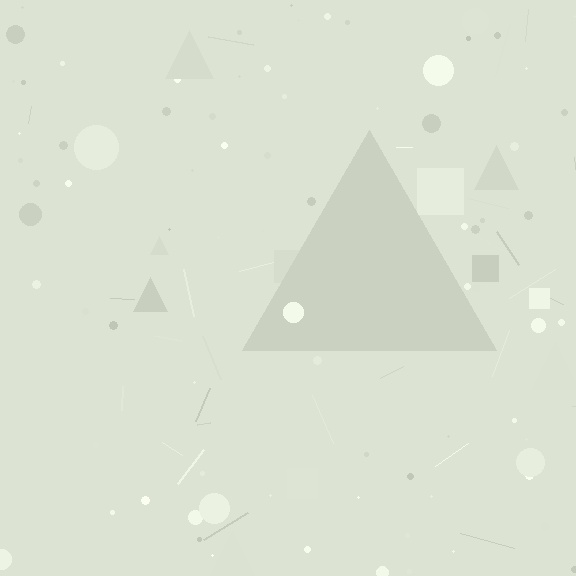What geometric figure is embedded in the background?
A triangle is embedded in the background.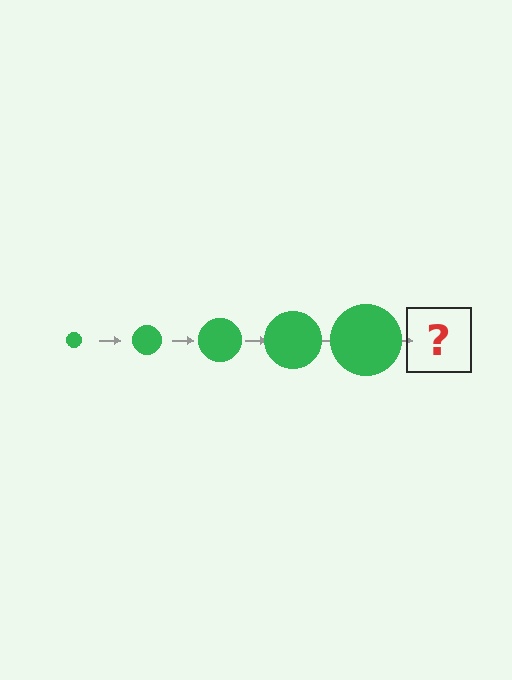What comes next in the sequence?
The next element should be a green circle, larger than the previous one.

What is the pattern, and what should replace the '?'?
The pattern is that the circle gets progressively larger each step. The '?' should be a green circle, larger than the previous one.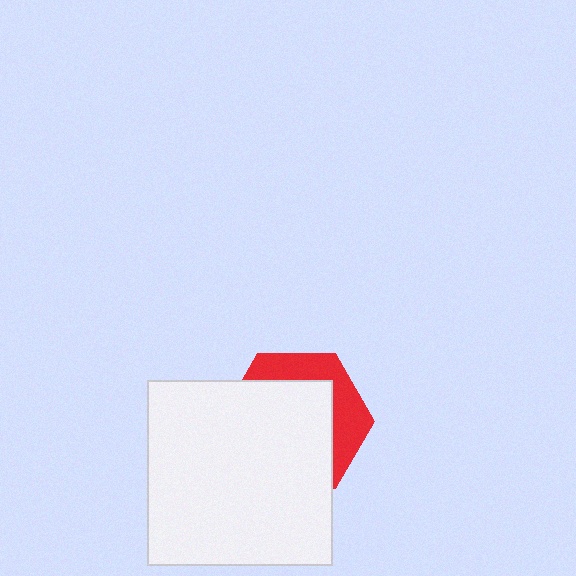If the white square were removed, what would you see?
You would see the complete red hexagon.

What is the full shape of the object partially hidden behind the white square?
The partially hidden object is a red hexagon.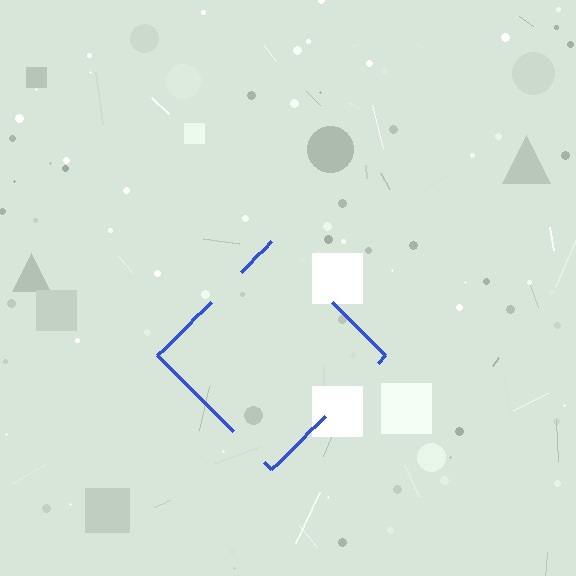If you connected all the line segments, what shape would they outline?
They would outline a diamond.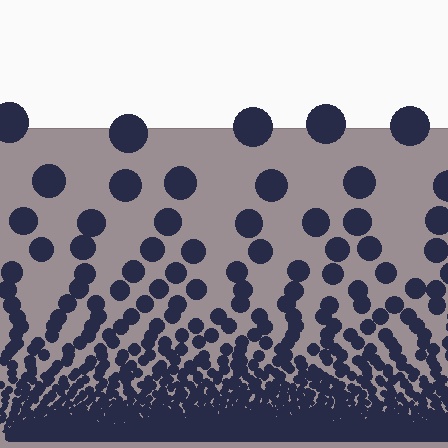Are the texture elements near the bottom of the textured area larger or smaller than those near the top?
Smaller. The gradient is inverted — elements near the bottom are smaller and denser.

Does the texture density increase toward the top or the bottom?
Density increases toward the bottom.